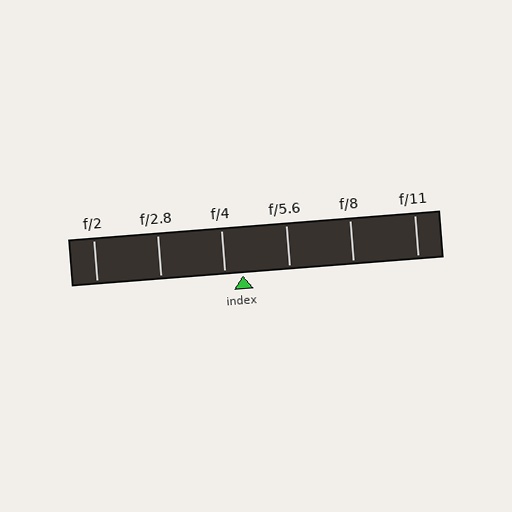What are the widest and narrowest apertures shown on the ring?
The widest aperture shown is f/2 and the narrowest is f/11.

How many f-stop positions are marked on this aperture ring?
There are 6 f-stop positions marked.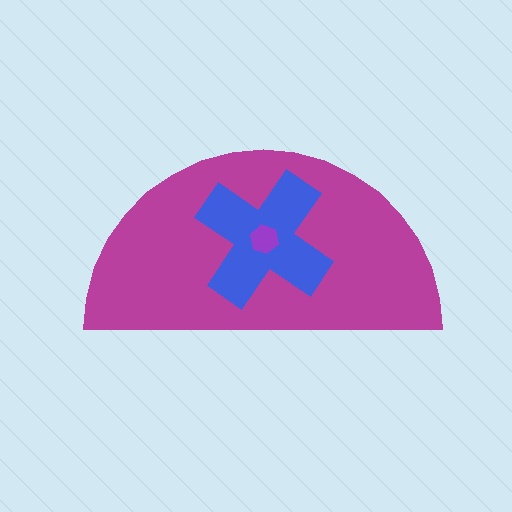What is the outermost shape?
The magenta semicircle.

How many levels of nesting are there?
3.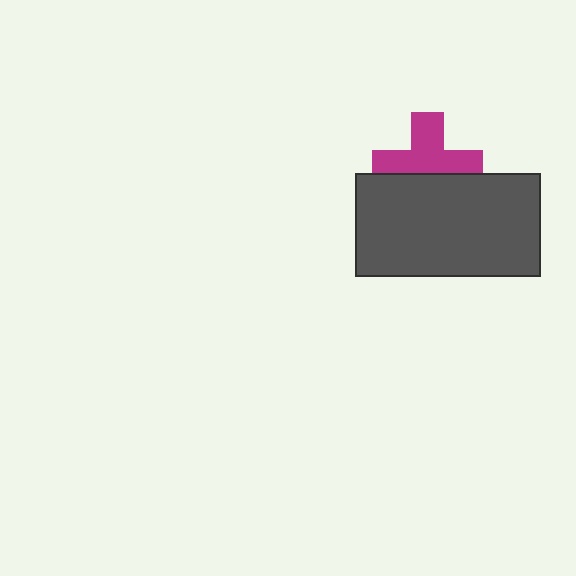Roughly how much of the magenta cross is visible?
About half of it is visible (roughly 63%).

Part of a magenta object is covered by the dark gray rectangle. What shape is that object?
It is a cross.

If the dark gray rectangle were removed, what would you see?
You would see the complete magenta cross.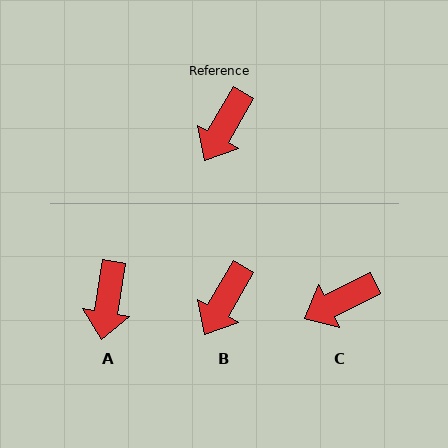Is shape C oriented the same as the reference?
No, it is off by about 34 degrees.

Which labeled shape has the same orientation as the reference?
B.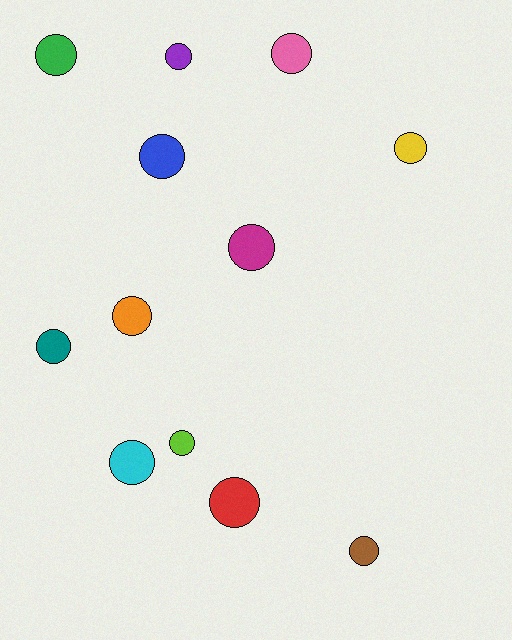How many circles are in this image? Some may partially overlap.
There are 12 circles.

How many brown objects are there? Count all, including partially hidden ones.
There is 1 brown object.